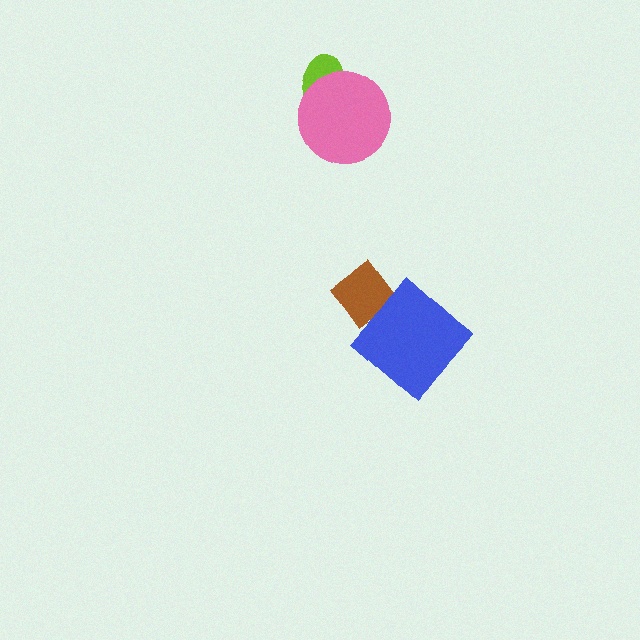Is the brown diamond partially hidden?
Yes, it is partially covered by another shape.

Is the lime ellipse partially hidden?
Yes, it is partially covered by another shape.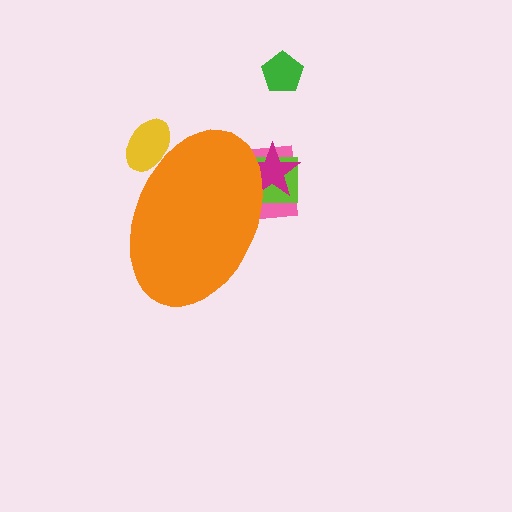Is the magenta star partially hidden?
Yes, the magenta star is partially hidden behind the orange ellipse.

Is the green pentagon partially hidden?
No, the green pentagon is fully visible.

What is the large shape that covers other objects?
An orange ellipse.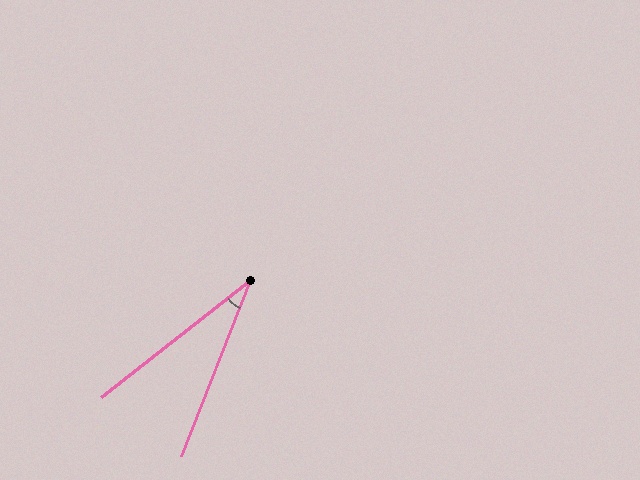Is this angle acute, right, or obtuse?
It is acute.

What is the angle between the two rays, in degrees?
Approximately 30 degrees.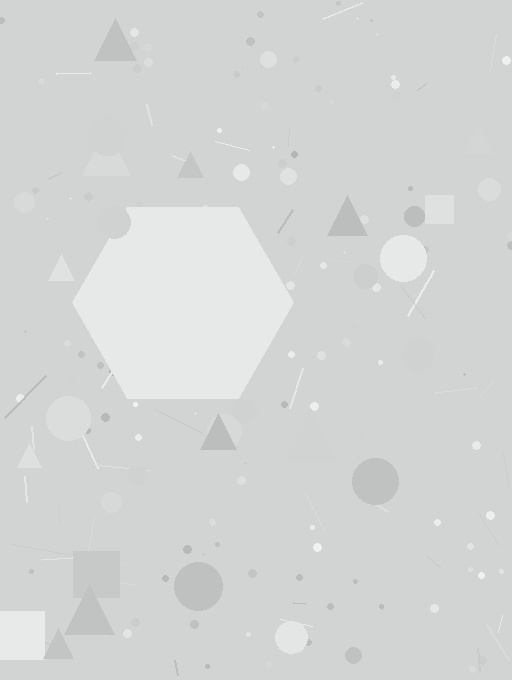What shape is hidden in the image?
A hexagon is hidden in the image.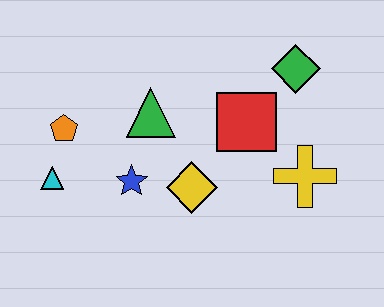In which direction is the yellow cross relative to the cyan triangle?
The yellow cross is to the right of the cyan triangle.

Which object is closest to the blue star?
The yellow diamond is closest to the blue star.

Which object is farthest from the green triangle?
The yellow cross is farthest from the green triangle.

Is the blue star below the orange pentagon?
Yes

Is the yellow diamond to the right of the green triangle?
Yes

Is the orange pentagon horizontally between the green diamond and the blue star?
No